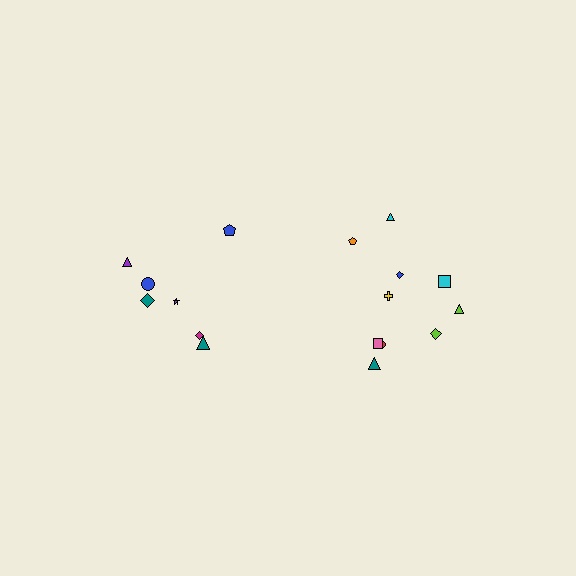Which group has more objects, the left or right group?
The right group.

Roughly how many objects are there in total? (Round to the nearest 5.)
Roughly 15 objects in total.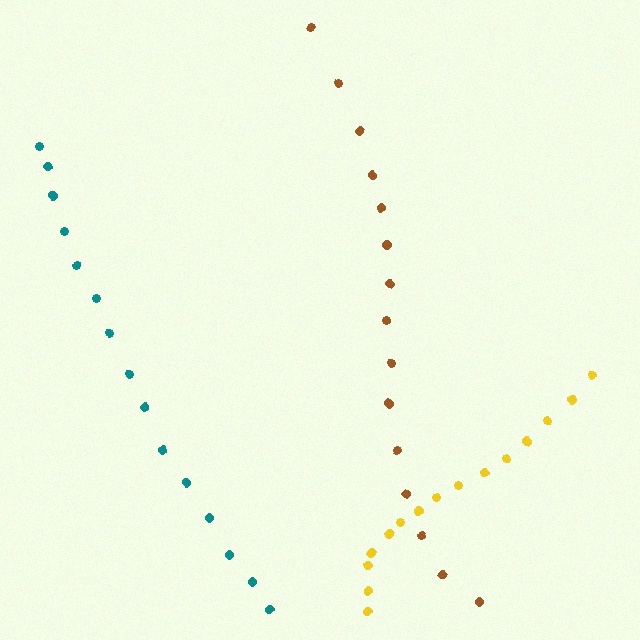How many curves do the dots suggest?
There are 3 distinct paths.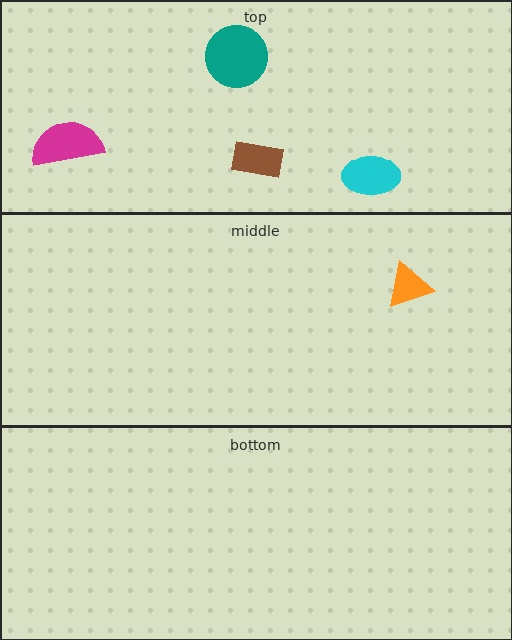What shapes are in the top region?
The cyan ellipse, the magenta semicircle, the brown rectangle, the teal circle.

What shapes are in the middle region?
The orange triangle.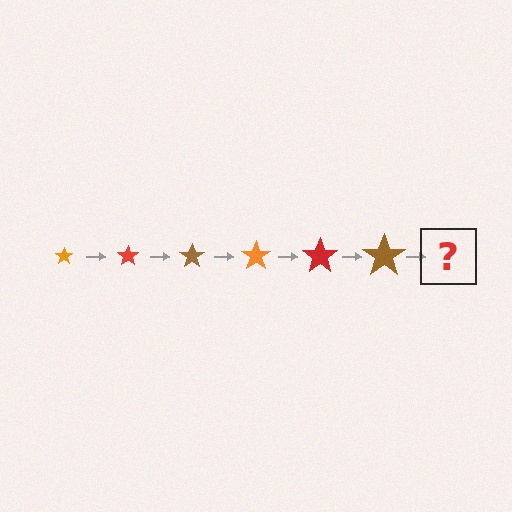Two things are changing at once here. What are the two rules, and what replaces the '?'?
The two rules are that the star grows larger each step and the color cycles through orange, red, and brown. The '?' should be an orange star, larger than the previous one.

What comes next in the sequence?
The next element should be an orange star, larger than the previous one.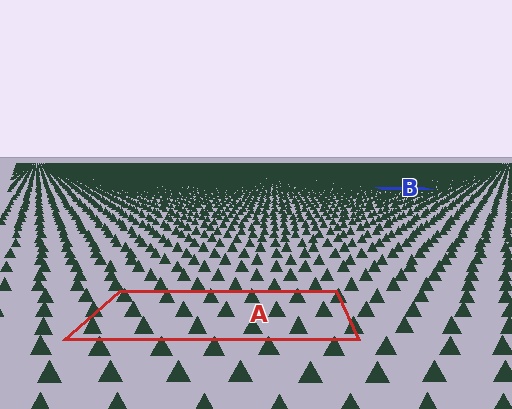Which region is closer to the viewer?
Region A is closer. The texture elements there are larger and more spread out.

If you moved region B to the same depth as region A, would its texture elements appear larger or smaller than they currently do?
They would appear larger. At a closer depth, the same texture elements are projected at a bigger on-screen size.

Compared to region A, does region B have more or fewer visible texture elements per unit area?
Region B has more texture elements per unit area — they are packed more densely because it is farther away.